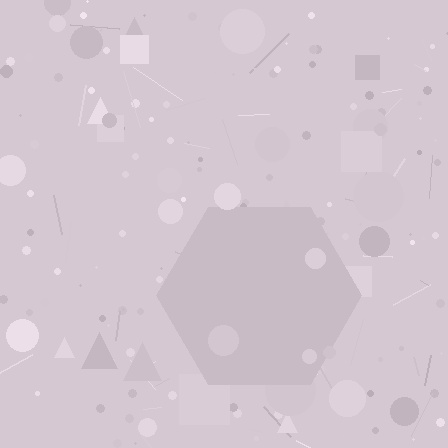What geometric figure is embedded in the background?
A hexagon is embedded in the background.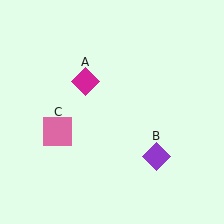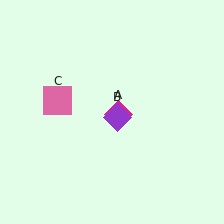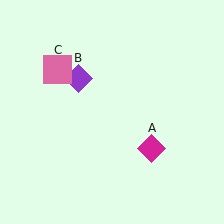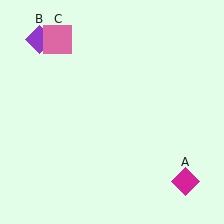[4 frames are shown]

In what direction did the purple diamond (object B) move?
The purple diamond (object B) moved up and to the left.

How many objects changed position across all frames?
3 objects changed position: magenta diamond (object A), purple diamond (object B), pink square (object C).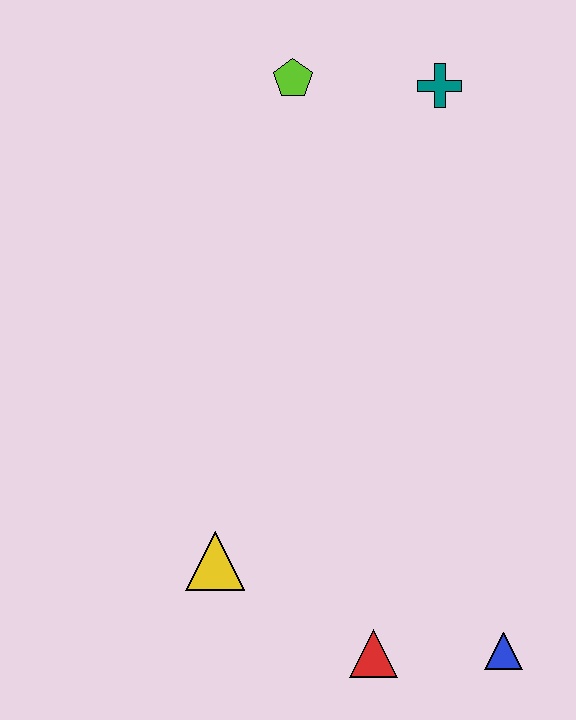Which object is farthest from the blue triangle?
The lime pentagon is farthest from the blue triangle.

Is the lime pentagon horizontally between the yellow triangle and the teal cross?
Yes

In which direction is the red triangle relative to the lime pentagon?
The red triangle is below the lime pentagon.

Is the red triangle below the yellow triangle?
Yes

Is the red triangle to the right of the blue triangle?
No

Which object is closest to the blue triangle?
The red triangle is closest to the blue triangle.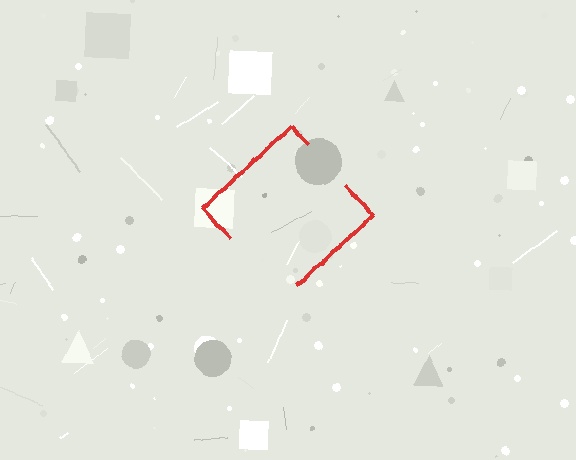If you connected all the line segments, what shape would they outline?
They would outline a diamond.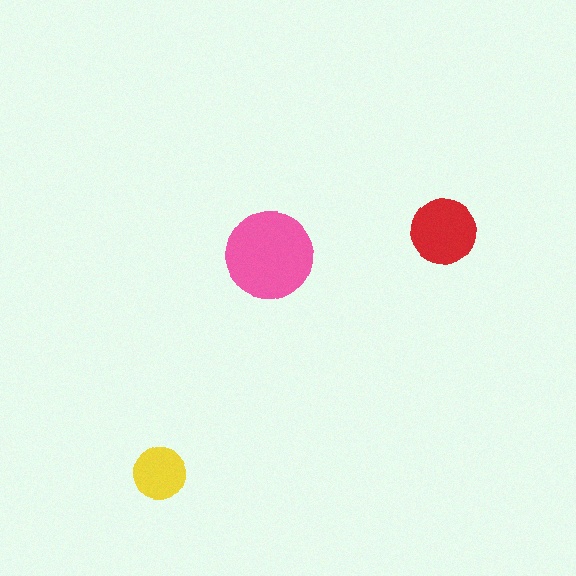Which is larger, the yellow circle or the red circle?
The red one.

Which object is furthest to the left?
The yellow circle is leftmost.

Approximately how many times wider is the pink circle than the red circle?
About 1.5 times wider.